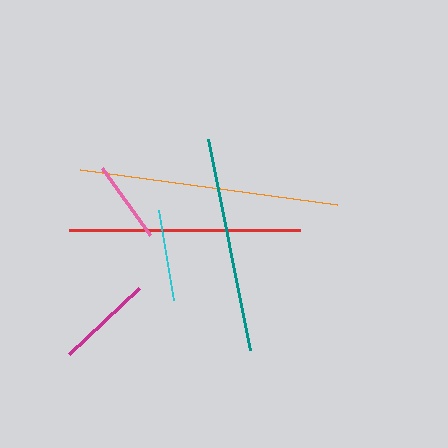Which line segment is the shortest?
The pink line is the shortest at approximately 83 pixels.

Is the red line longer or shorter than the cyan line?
The red line is longer than the cyan line.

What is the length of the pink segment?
The pink segment is approximately 83 pixels long.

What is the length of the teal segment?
The teal segment is approximately 214 pixels long.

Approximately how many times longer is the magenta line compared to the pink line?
The magenta line is approximately 1.2 times the length of the pink line.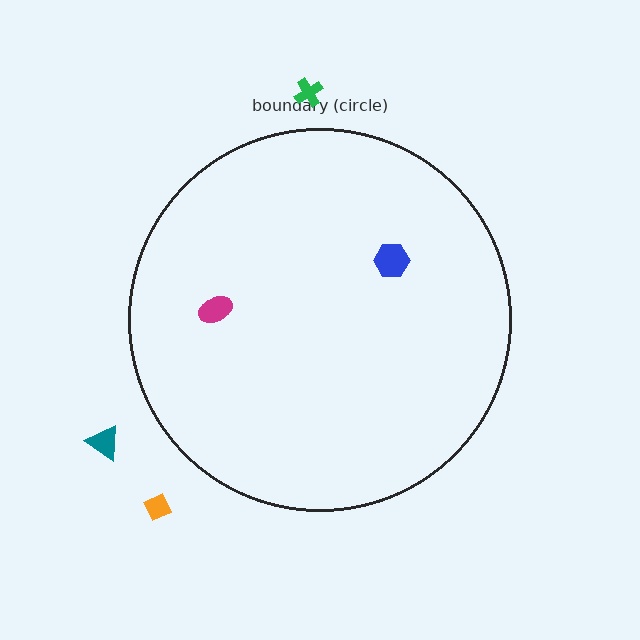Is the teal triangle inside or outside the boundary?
Outside.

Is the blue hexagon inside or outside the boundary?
Inside.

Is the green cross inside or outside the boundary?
Outside.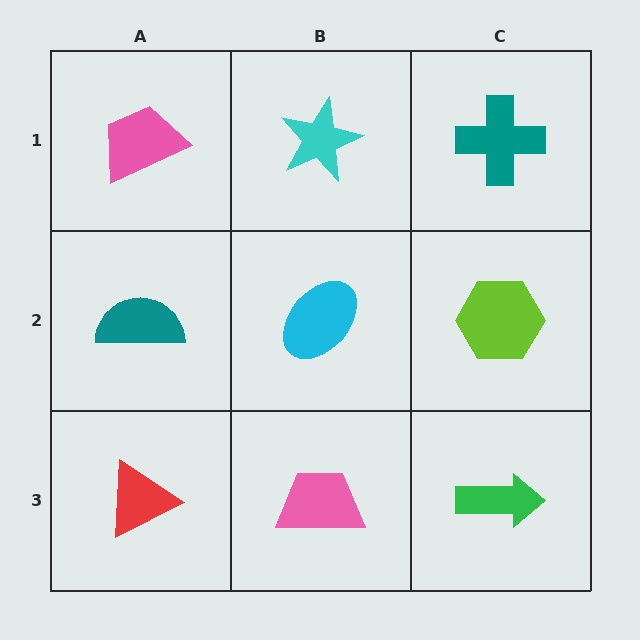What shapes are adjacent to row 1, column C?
A lime hexagon (row 2, column C), a cyan star (row 1, column B).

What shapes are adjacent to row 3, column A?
A teal semicircle (row 2, column A), a pink trapezoid (row 3, column B).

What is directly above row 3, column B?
A cyan ellipse.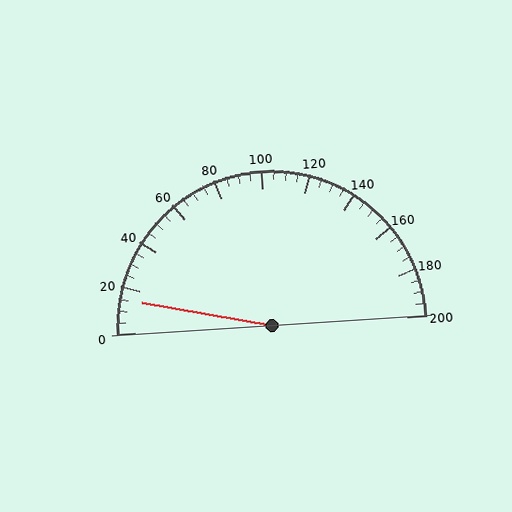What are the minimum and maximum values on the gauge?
The gauge ranges from 0 to 200.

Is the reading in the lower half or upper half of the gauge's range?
The reading is in the lower half of the range (0 to 200).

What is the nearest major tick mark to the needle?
The nearest major tick mark is 20.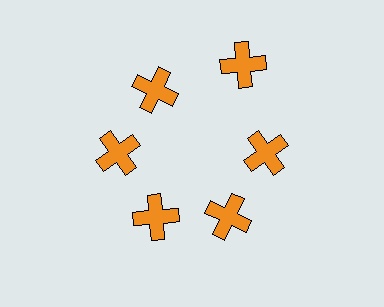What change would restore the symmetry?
The symmetry would be restored by moving it inward, back onto the ring so that all 6 crosses sit at equal angles and equal distance from the center.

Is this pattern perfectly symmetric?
No. The 6 orange crosses are arranged in a ring, but one element near the 1 o'clock position is pushed outward from the center, breaking the 6-fold rotational symmetry.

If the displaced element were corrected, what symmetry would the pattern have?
It would have 6-fold rotational symmetry — the pattern would map onto itself every 60 degrees.